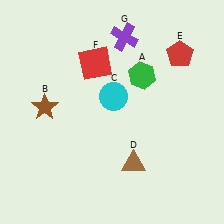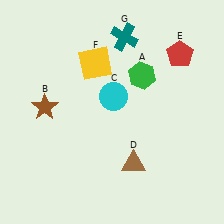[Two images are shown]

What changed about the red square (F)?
In Image 1, F is red. In Image 2, it changed to yellow.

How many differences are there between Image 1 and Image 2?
There are 2 differences between the two images.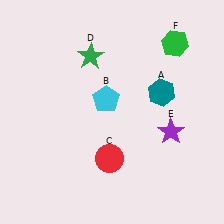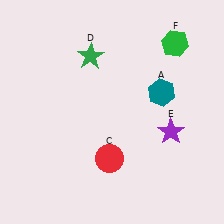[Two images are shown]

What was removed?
The cyan pentagon (B) was removed in Image 2.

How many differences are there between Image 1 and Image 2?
There is 1 difference between the two images.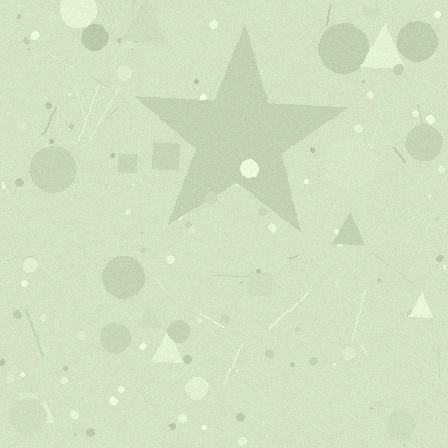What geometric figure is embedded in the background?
A star is embedded in the background.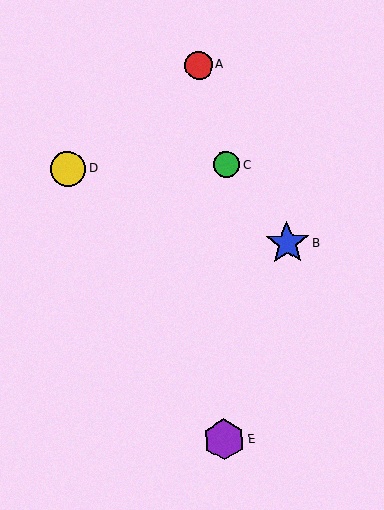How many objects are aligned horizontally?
2 objects (C, D) are aligned horizontally.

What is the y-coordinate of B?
Object B is at y≈243.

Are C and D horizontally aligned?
Yes, both are at y≈165.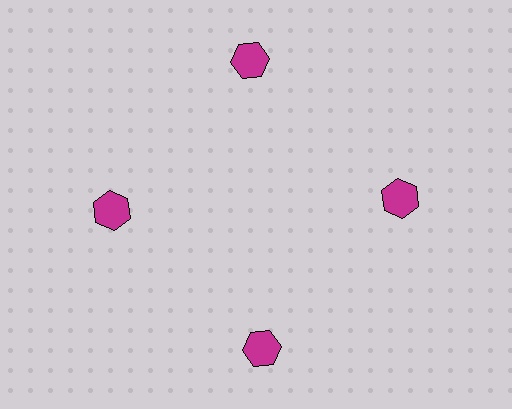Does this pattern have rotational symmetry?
Yes, this pattern has 4-fold rotational symmetry. It looks the same after rotating 90 degrees around the center.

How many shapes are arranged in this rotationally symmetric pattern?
There are 4 shapes, arranged in 4 groups of 1.